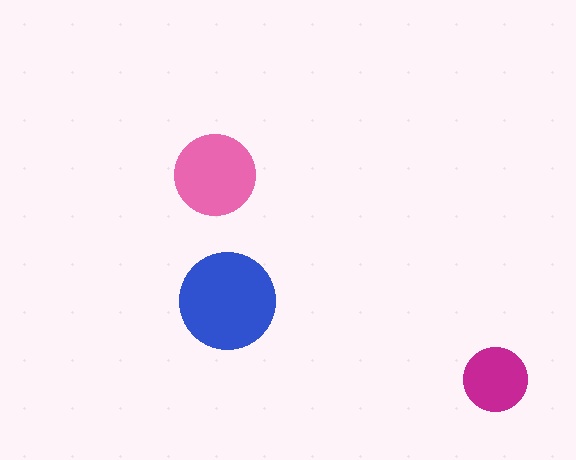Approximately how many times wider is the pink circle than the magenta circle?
About 1.5 times wider.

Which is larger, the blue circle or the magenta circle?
The blue one.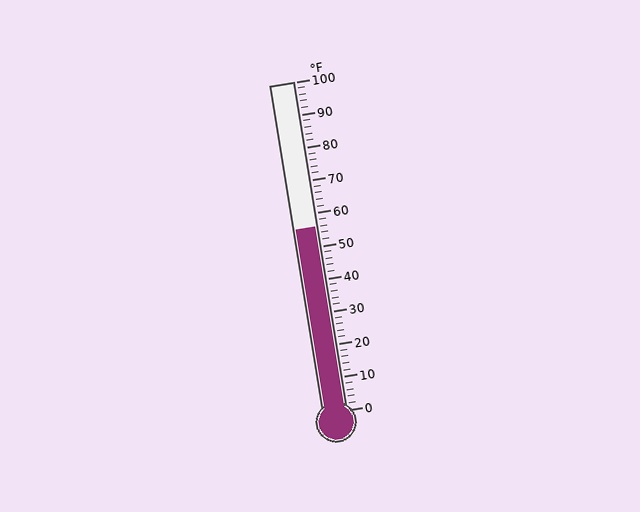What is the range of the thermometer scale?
The thermometer scale ranges from 0°F to 100°F.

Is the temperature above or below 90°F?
The temperature is below 90°F.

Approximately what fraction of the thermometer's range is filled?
The thermometer is filled to approximately 55% of its range.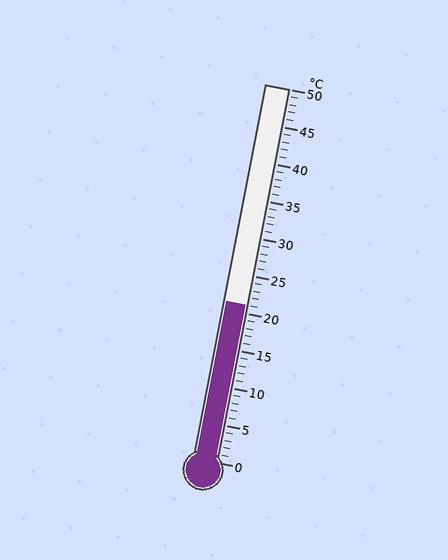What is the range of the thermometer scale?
The thermometer scale ranges from 0°C to 50°C.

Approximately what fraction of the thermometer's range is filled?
The thermometer is filled to approximately 40% of its range.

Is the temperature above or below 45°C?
The temperature is below 45°C.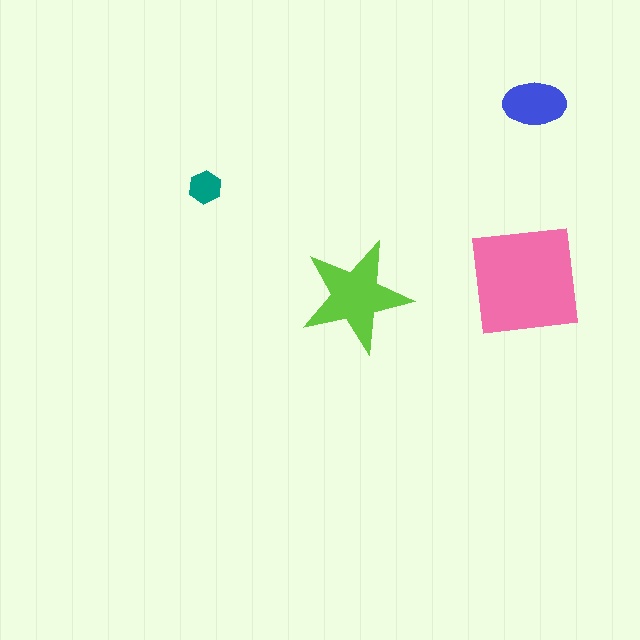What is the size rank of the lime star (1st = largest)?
2nd.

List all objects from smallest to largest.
The teal hexagon, the blue ellipse, the lime star, the pink square.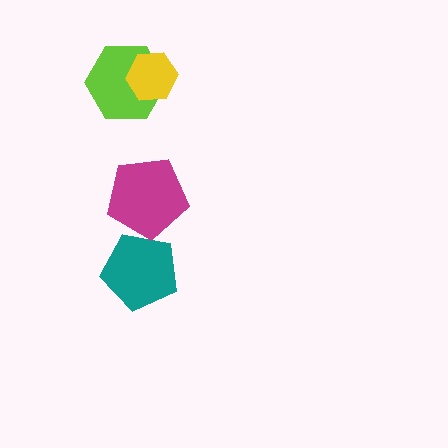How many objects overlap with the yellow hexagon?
1 object overlaps with the yellow hexagon.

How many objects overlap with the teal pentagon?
1 object overlaps with the teal pentagon.